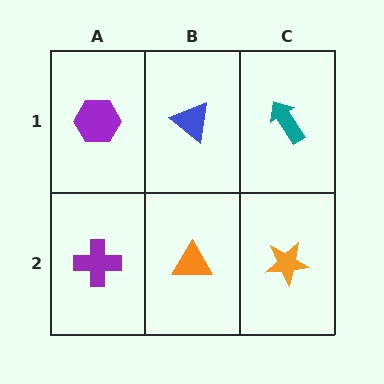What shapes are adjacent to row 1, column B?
An orange triangle (row 2, column B), a purple hexagon (row 1, column A), a teal arrow (row 1, column C).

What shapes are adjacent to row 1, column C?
An orange star (row 2, column C), a blue triangle (row 1, column B).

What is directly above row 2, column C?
A teal arrow.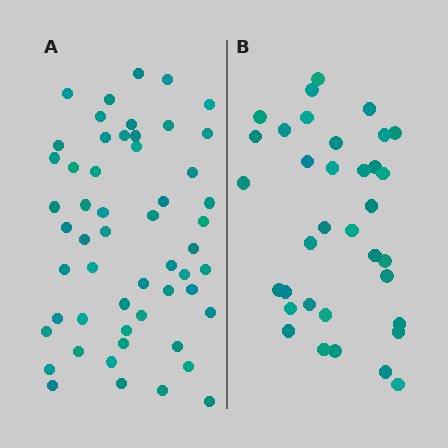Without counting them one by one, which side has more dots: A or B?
Region A (the left region) has more dots.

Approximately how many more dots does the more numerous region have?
Region A has approximately 20 more dots than region B.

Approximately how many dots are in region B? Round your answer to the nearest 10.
About 40 dots. (The exact count is 35, which rounds to 40.)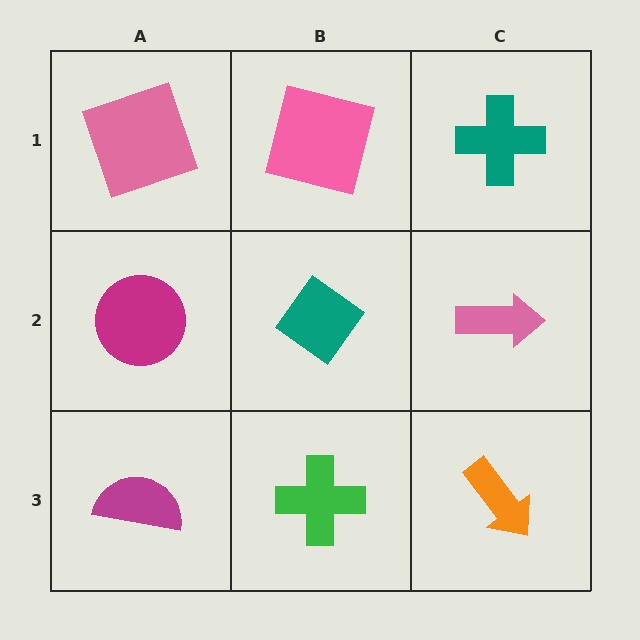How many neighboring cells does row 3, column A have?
2.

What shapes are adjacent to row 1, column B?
A teal diamond (row 2, column B), a pink square (row 1, column A), a teal cross (row 1, column C).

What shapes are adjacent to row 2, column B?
A pink square (row 1, column B), a green cross (row 3, column B), a magenta circle (row 2, column A), a pink arrow (row 2, column C).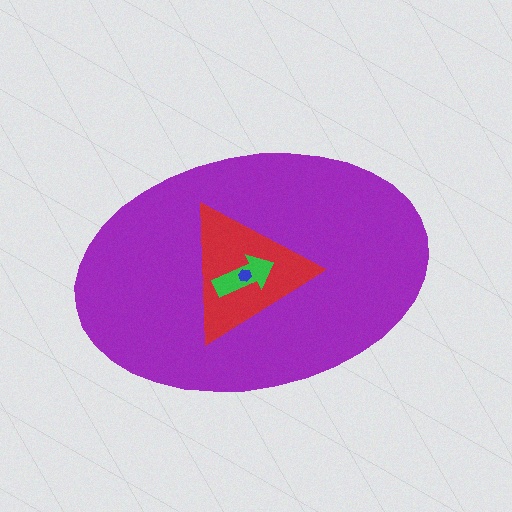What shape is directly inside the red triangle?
The green arrow.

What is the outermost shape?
The purple ellipse.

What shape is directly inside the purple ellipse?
The red triangle.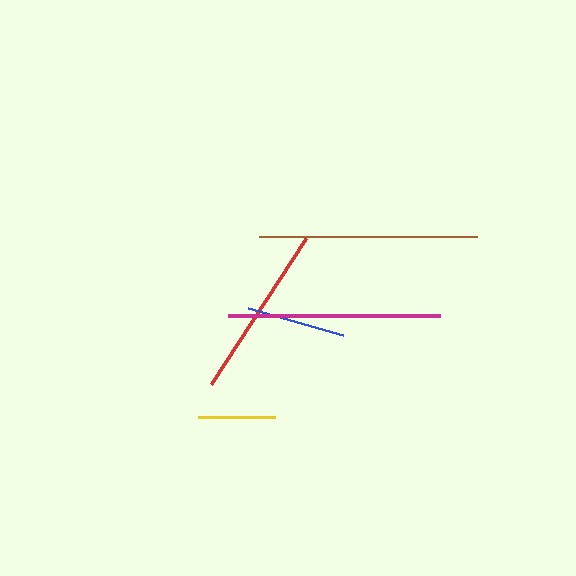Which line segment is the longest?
The brown line is the longest at approximately 218 pixels.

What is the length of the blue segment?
The blue segment is approximately 98 pixels long.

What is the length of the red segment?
The red segment is approximately 174 pixels long.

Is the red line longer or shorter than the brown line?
The brown line is longer than the red line.